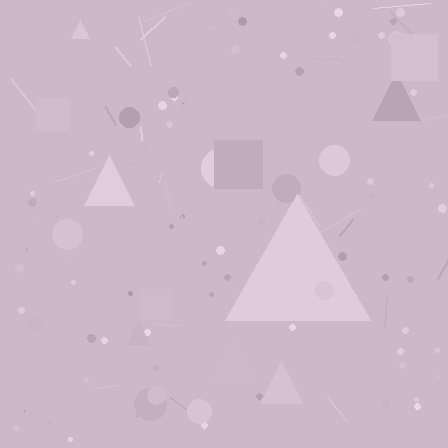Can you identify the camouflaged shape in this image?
The camouflaged shape is a triangle.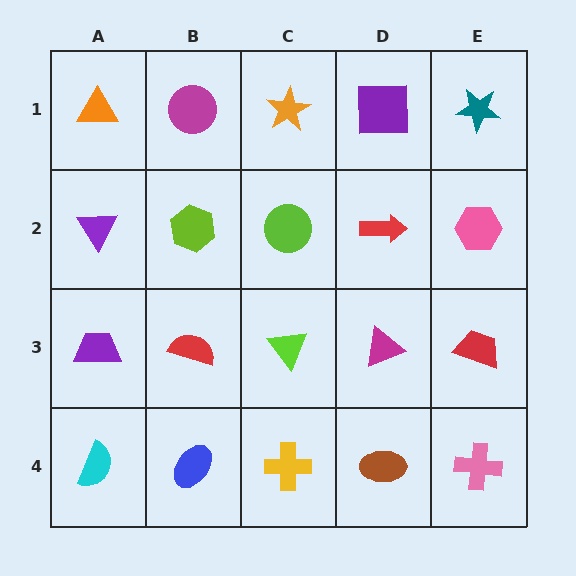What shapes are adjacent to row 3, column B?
A lime hexagon (row 2, column B), a blue ellipse (row 4, column B), a purple trapezoid (row 3, column A), a lime triangle (row 3, column C).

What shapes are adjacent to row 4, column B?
A red semicircle (row 3, column B), a cyan semicircle (row 4, column A), a yellow cross (row 4, column C).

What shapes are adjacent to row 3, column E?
A pink hexagon (row 2, column E), a pink cross (row 4, column E), a magenta triangle (row 3, column D).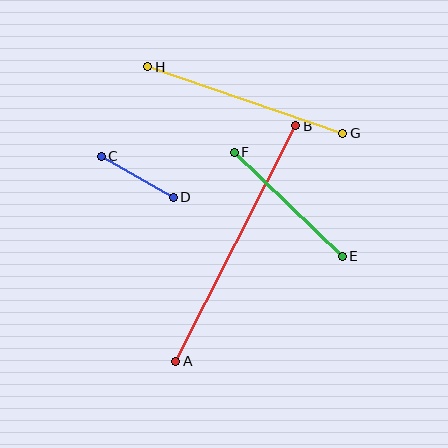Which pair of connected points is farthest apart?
Points A and B are farthest apart.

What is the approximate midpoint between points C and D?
The midpoint is at approximately (137, 177) pixels.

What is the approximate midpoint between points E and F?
The midpoint is at approximately (288, 204) pixels.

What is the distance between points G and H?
The distance is approximately 206 pixels.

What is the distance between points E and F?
The distance is approximately 150 pixels.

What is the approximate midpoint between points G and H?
The midpoint is at approximately (245, 100) pixels.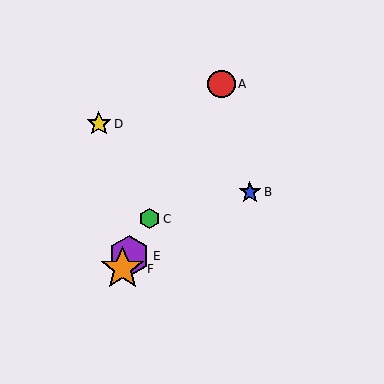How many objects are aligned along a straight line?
4 objects (A, C, E, F) are aligned along a straight line.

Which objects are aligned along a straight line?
Objects A, C, E, F are aligned along a straight line.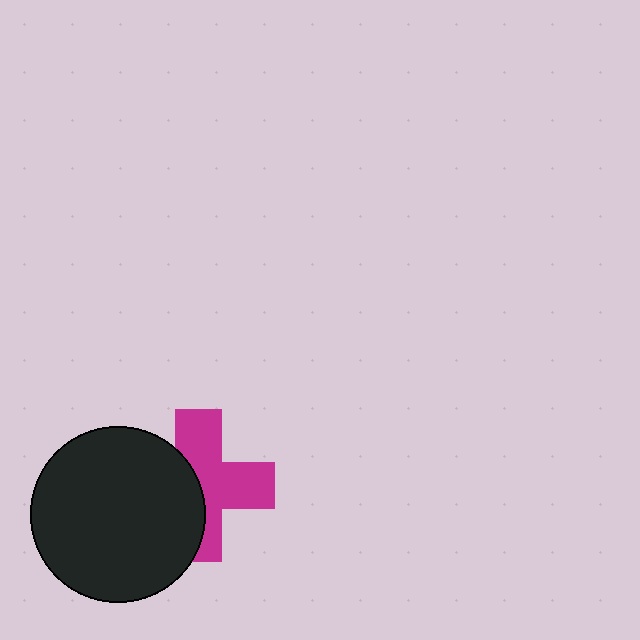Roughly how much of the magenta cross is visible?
About half of it is visible (roughly 57%).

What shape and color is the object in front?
The object in front is a black circle.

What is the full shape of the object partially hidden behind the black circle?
The partially hidden object is a magenta cross.